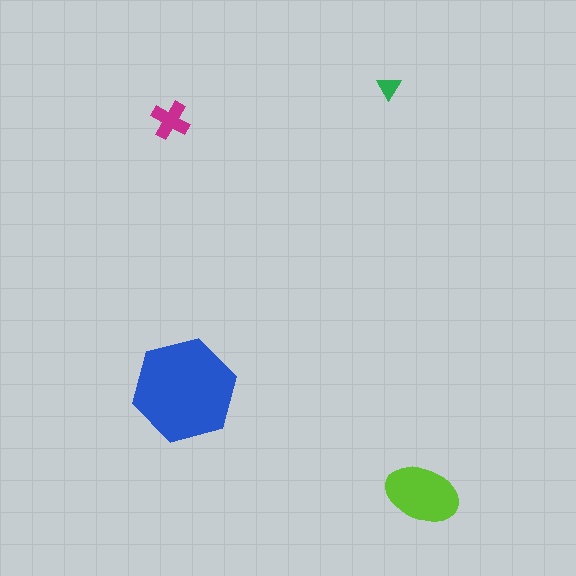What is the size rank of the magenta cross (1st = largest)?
3rd.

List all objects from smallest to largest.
The green triangle, the magenta cross, the lime ellipse, the blue hexagon.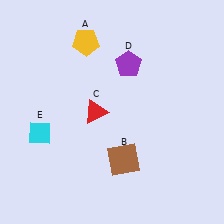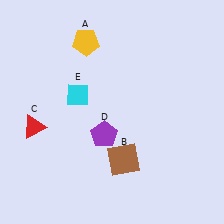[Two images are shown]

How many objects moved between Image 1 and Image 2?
3 objects moved between the two images.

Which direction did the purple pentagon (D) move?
The purple pentagon (D) moved down.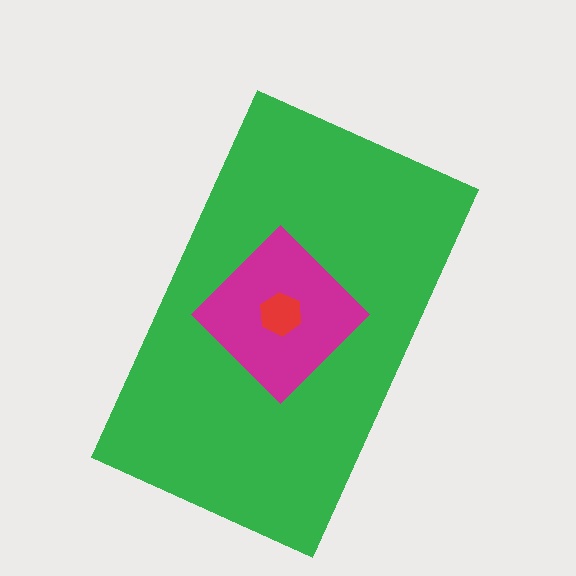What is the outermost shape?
The green rectangle.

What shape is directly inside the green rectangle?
The magenta diamond.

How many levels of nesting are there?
3.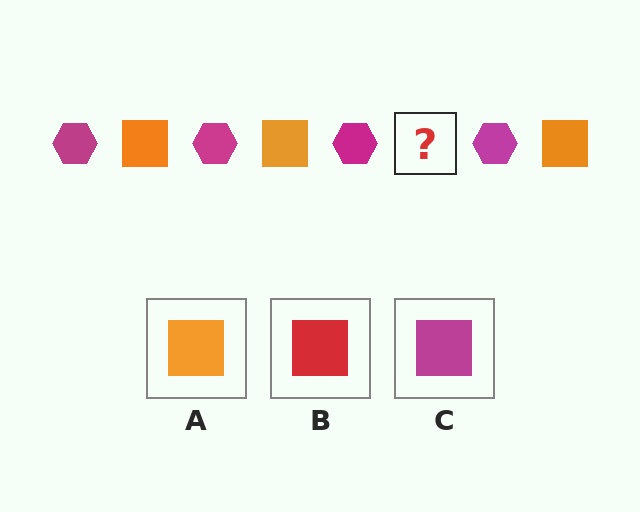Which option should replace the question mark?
Option A.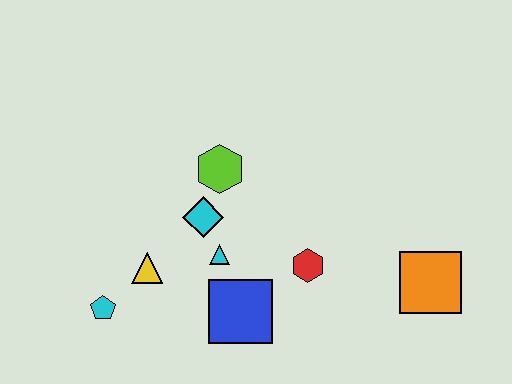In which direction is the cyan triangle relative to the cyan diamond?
The cyan triangle is below the cyan diamond.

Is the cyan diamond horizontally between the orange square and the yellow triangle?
Yes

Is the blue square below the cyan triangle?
Yes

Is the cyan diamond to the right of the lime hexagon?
No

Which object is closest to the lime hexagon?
The cyan diamond is closest to the lime hexagon.